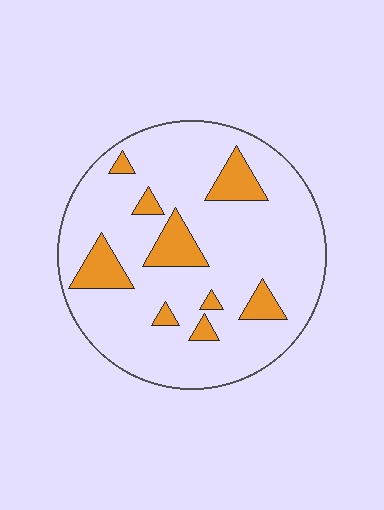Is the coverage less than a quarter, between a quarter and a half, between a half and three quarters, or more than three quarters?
Less than a quarter.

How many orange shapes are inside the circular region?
9.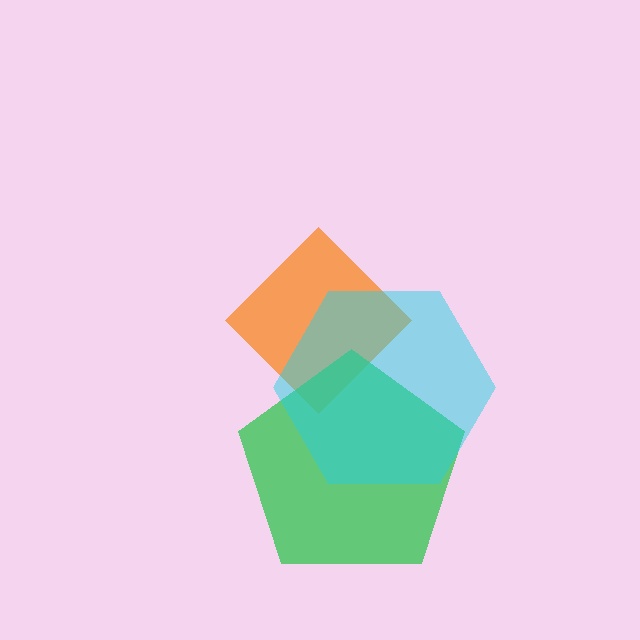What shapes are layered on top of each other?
The layered shapes are: an orange diamond, a green pentagon, a cyan hexagon.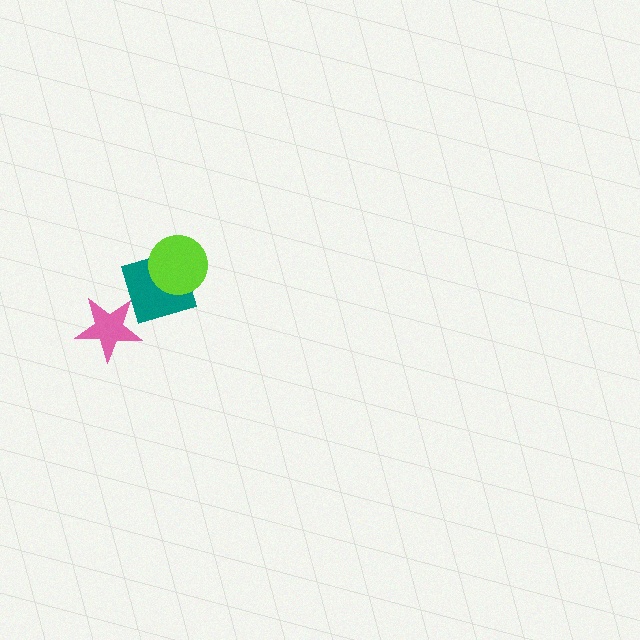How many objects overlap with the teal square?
1 object overlaps with the teal square.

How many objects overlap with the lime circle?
1 object overlaps with the lime circle.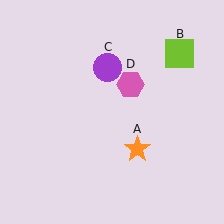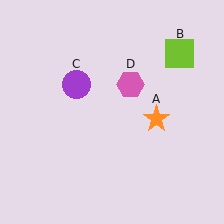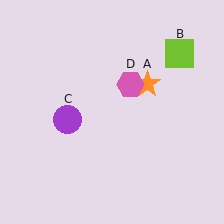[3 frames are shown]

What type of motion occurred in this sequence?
The orange star (object A), purple circle (object C) rotated counterclockwise around the center of the scene.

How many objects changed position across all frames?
2 objects changed position: orange star (object A), purple circle (object C).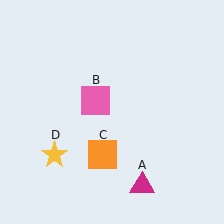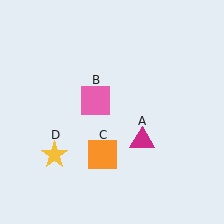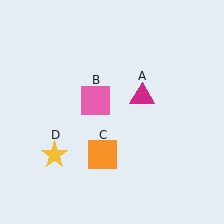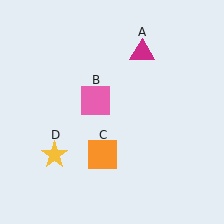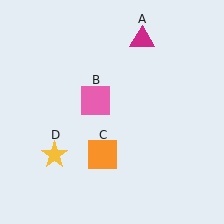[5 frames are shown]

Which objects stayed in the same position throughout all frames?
Pink square (object B) and orange square (object C) and yellow star (object D) remained stationary.